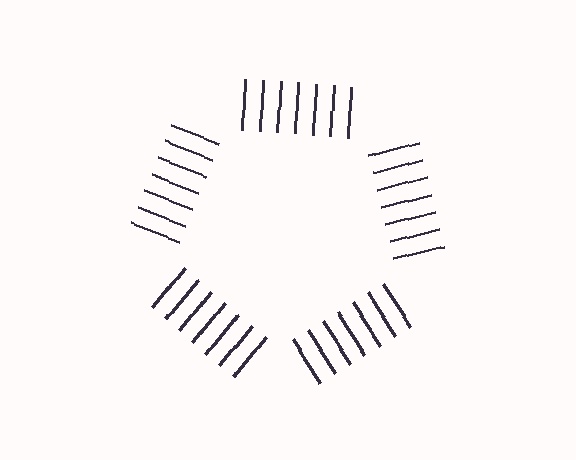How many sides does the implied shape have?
5 sides — the line-ends trace a pentagon.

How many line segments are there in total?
35 — 7 along each of the 5 edges.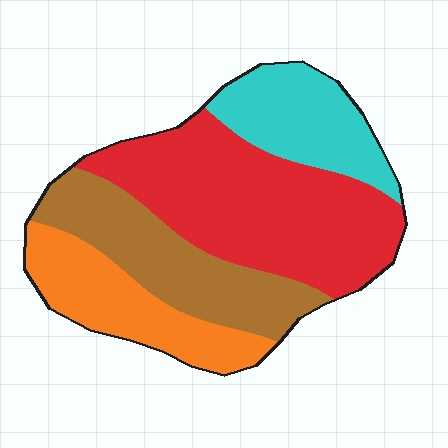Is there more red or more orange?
Red.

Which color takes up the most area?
Red, at roughly 40%.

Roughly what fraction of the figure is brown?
Brown takes up less than a quarter of the figure.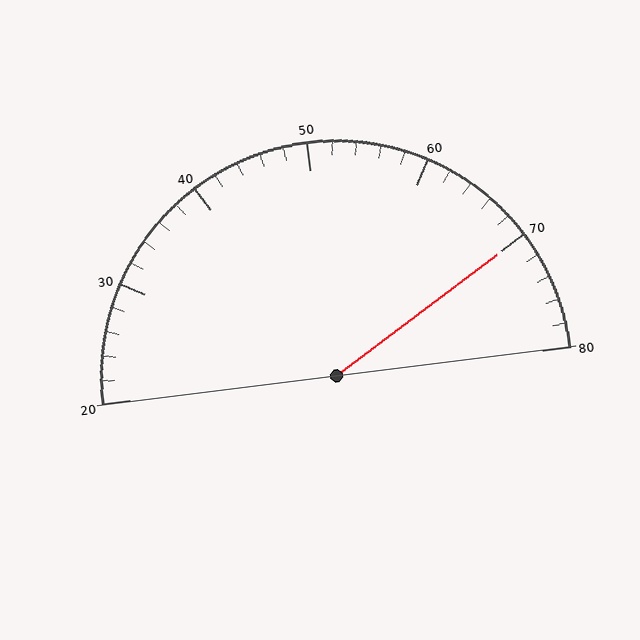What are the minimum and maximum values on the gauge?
The gauge ranges from 20 to 80.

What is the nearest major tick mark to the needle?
The nearest major tick mark is 70.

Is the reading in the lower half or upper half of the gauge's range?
The reading is in the upper half of the range (20 to 80).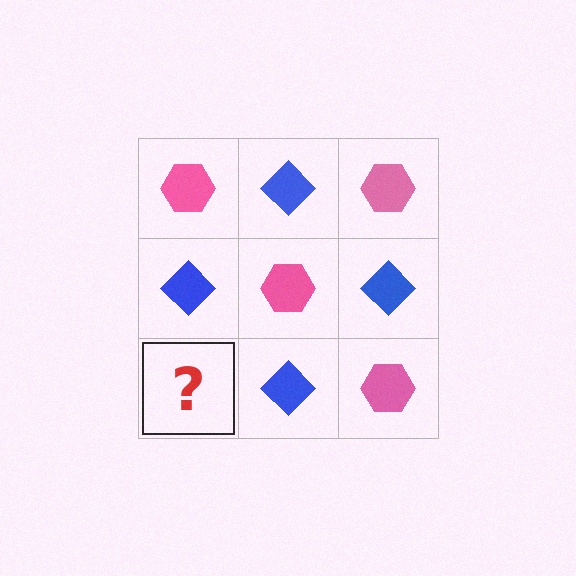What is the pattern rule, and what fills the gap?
The rule is that it alternates pink hexagon and blue diamond in a checkerboard pattern. The gap should be filled with a pink hexagon.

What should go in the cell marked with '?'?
The missing cell should contain a pink hexagon.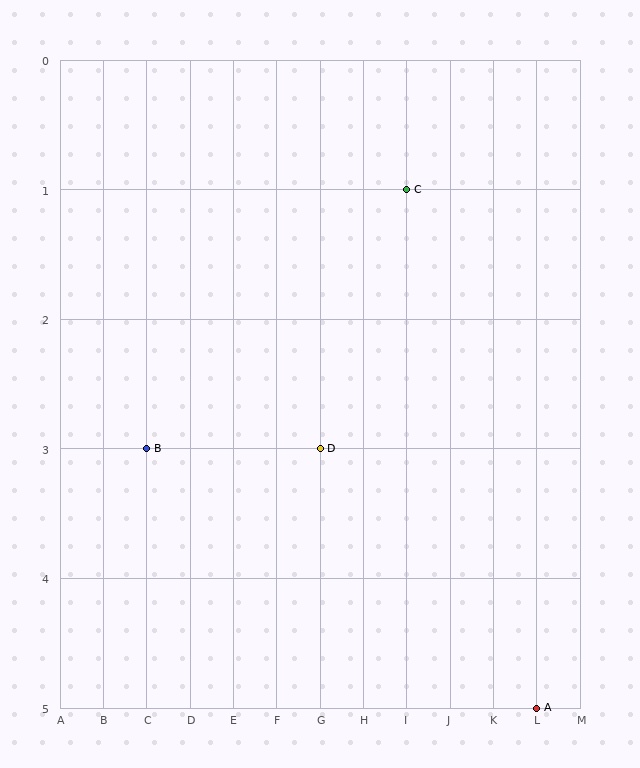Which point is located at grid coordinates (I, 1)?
Point C is at (I, 1).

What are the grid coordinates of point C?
Point C is at grid coordinates (I, 1).